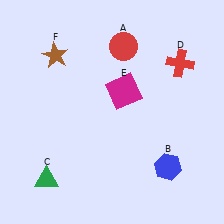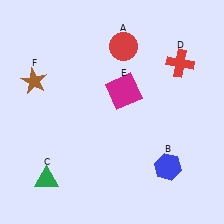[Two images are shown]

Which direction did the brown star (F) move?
The brown star (F) moved down.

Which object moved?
The brown star (F) moved down.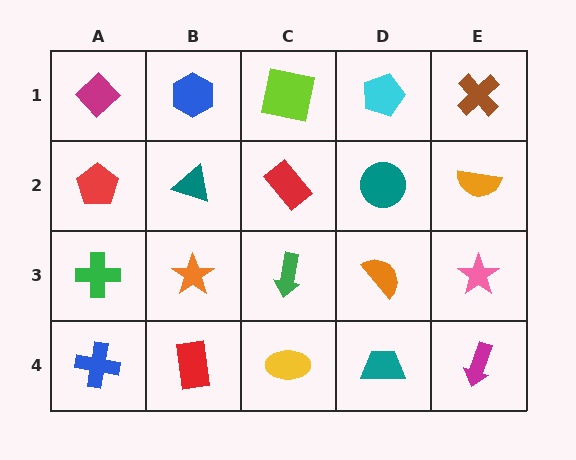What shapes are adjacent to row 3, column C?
A red rectangle (row 2, column C), a yellow ellipse (row 4, column C), an orange star (row 3, column B), an orange semicircle (row 3, column D).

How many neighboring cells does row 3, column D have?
4.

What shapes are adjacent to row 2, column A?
A magenta diamond (row 1, column A), a green cross (row 3, column A), a teal triangle (row 2, column B).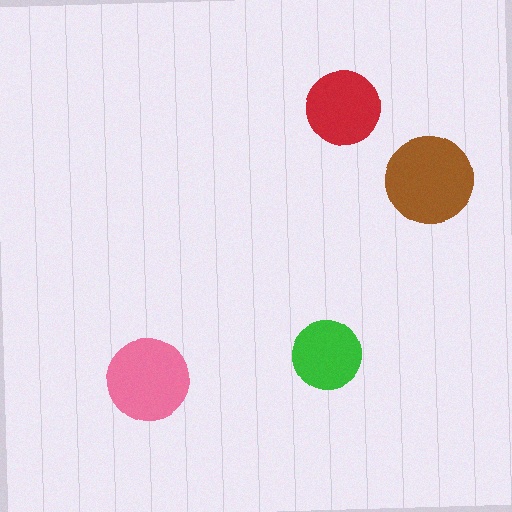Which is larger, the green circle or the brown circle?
The brown one.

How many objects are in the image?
There are 4 objects in the image.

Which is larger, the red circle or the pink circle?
The pink one.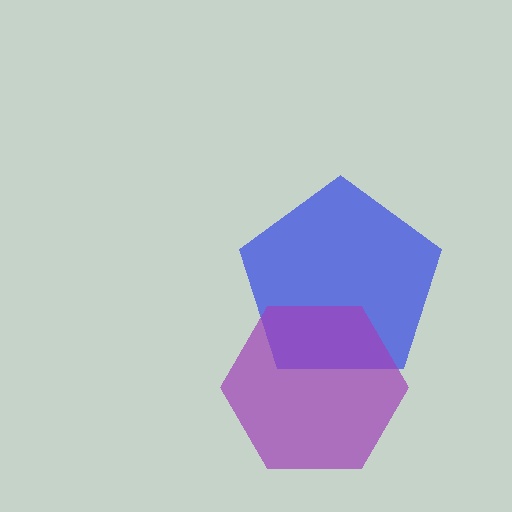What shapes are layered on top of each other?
The layered shapes are: a blue pentagon, a purple hexagon.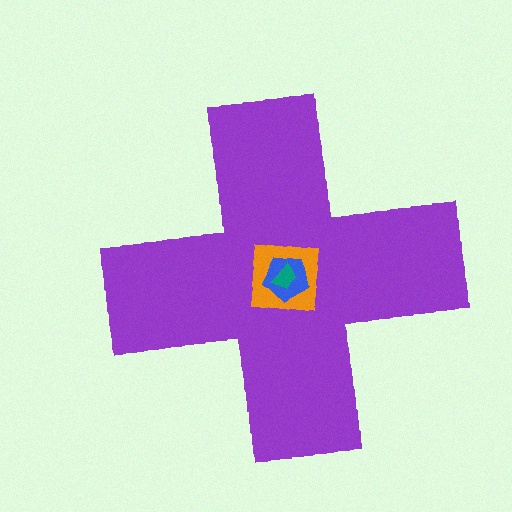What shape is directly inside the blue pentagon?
The teal trapezoid.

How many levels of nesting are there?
4.